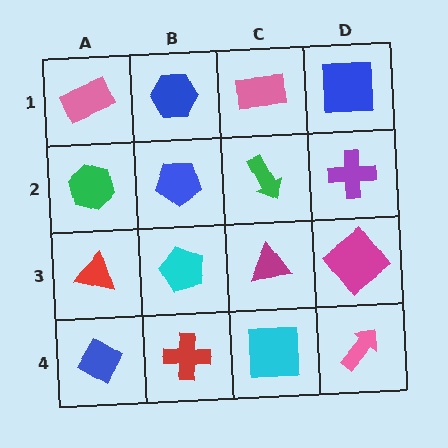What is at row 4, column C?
A cyan square.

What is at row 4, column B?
A red cross.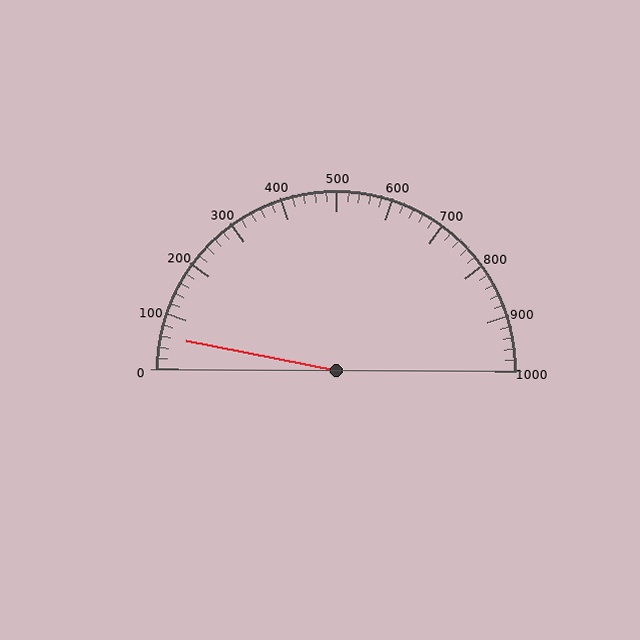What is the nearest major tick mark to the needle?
The nearest major tick mark is 100.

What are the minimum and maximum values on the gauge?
The gauge ranges from 0 to 1000.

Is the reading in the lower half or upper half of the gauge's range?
The reading is in the lower half of the range (0 to 1000).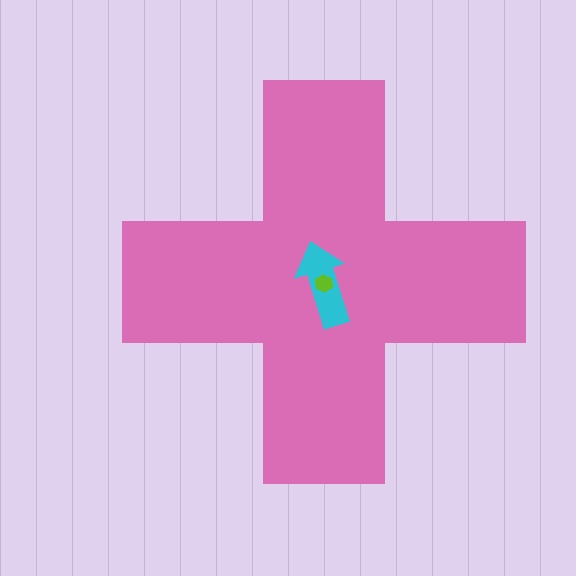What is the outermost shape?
The pink cross.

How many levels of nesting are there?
3.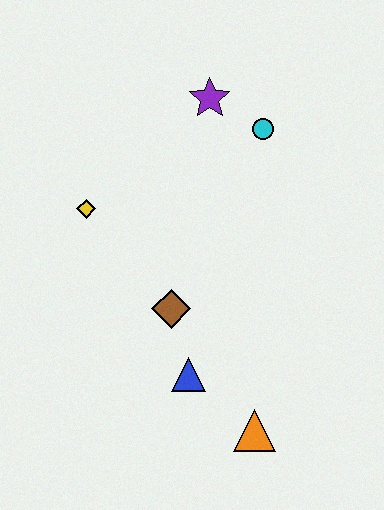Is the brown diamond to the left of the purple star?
Yes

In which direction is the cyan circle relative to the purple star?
The cyan circle is to the right of the purple star.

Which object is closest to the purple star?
The cyan circle is closest to the purple star.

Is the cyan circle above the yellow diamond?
Yes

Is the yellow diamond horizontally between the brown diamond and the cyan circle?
No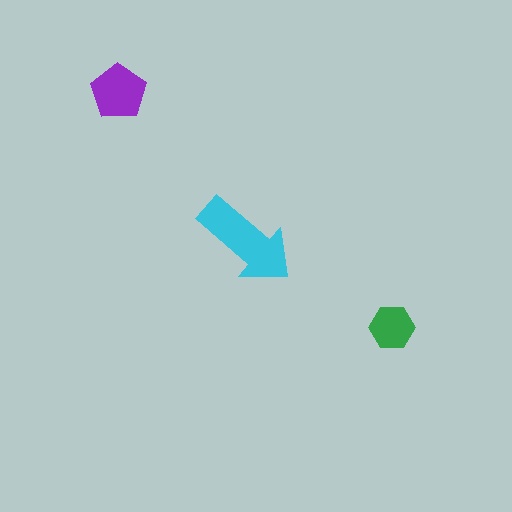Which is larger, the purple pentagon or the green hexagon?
The purple pentagon.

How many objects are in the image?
There are 3 objects in the image.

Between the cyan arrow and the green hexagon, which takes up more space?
The cyan arrow.